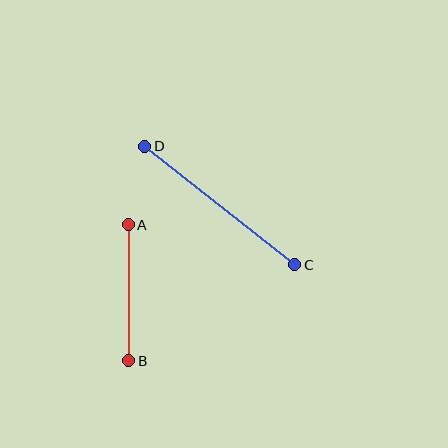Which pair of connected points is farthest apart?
Points C and D are farthest apart.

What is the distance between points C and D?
The distance is approximately 191 pixels.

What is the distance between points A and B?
The distance is approximately 136 pixels.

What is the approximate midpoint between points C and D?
The midpoint is at approximately (220, 205) pixels.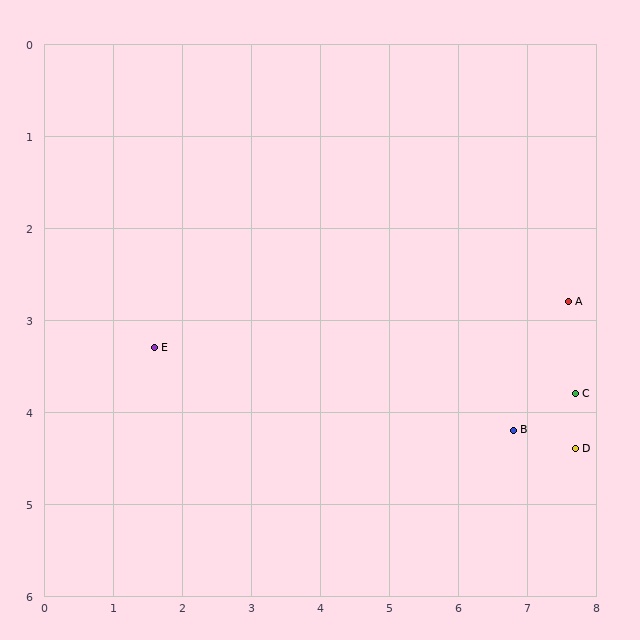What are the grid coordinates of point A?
Point A is at approximately (7.6, 2.8).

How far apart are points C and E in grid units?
Points C and E are about 6.1 grid units apart.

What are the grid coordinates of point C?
Point C is at approximately (7.7, 3.8).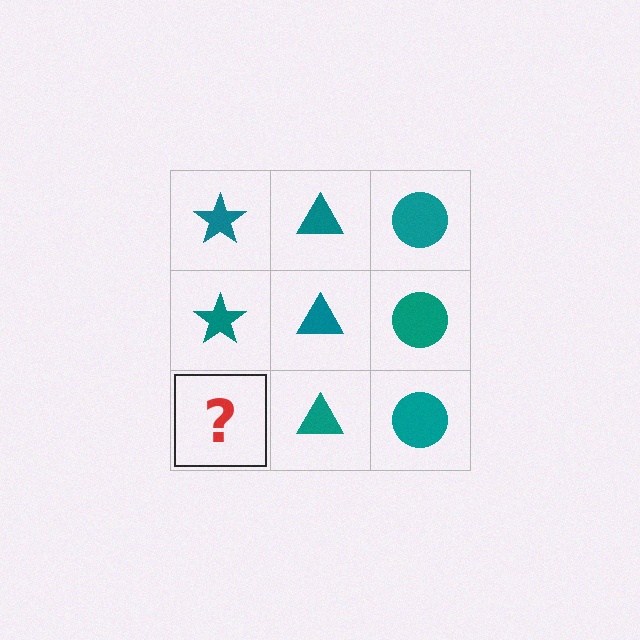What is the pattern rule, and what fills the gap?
The rule is that each column has a consistent shape. The gap should be filled with a teal star.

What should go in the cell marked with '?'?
The missing cell should contain a teal star.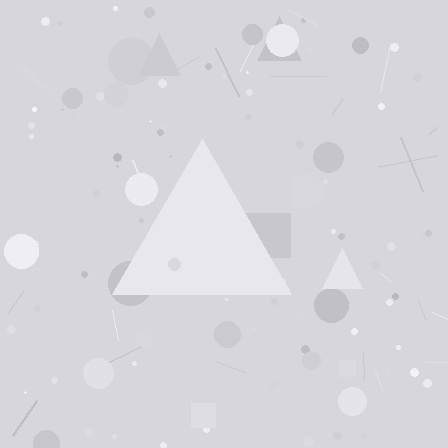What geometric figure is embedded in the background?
A triangle is embedded in the background.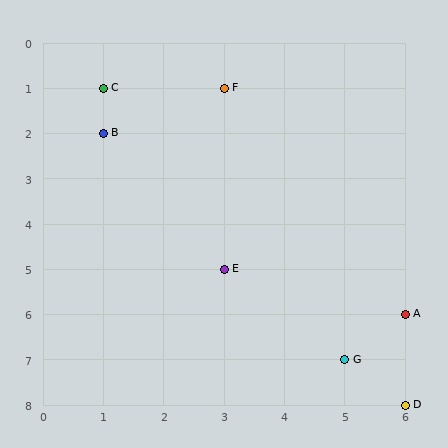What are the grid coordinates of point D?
Point D is at grid coordinates (6, 8).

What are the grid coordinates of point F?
Point F is at grid coordinates (3, 1).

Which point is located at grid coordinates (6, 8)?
Point D is at (6, 8).